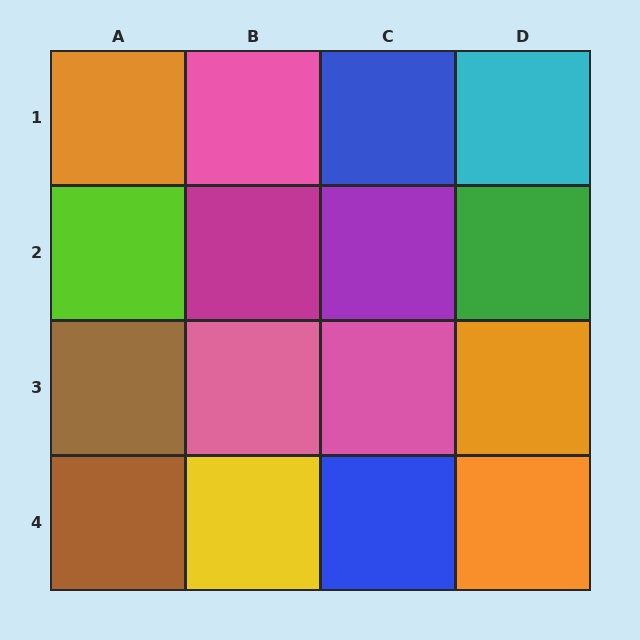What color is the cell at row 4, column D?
Orange.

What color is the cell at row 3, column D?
Orange.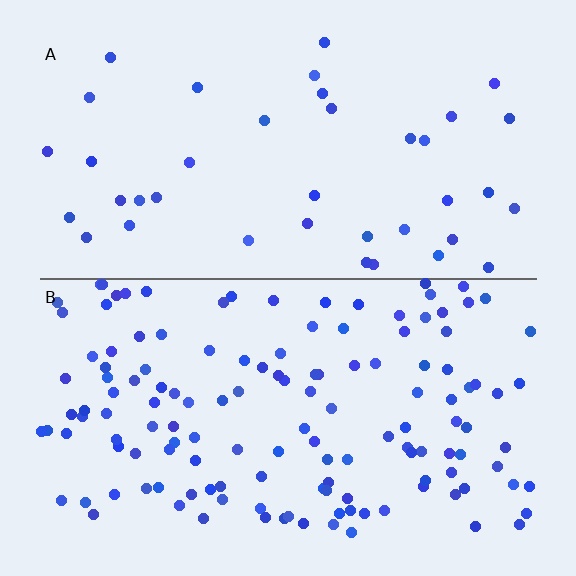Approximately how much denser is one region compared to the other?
Approximately 3.5× — region B over region A.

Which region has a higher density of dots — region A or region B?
B (the bottom).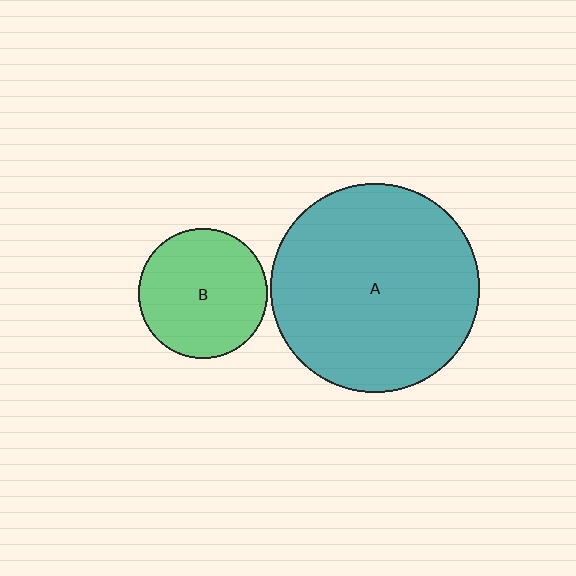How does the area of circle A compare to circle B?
Approximately 2.6 times.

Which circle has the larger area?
Circle A (teal).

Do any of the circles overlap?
No, none of the circles overlap.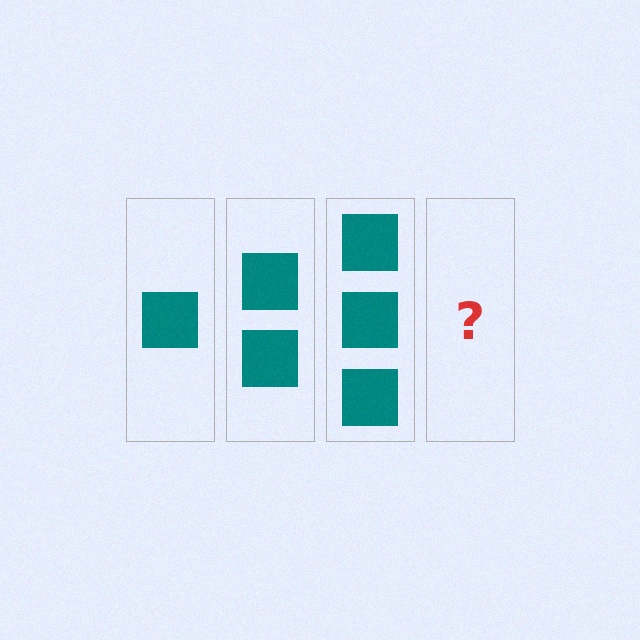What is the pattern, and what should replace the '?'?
The pattern is that each step adds one more square. The '?' should be 4 squares.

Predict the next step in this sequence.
The next step is 4 squares.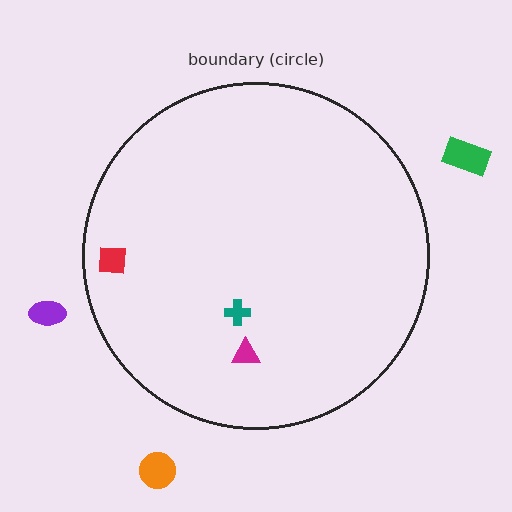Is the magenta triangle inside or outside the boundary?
Inside.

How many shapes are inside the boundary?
3 inside, 3 outside.